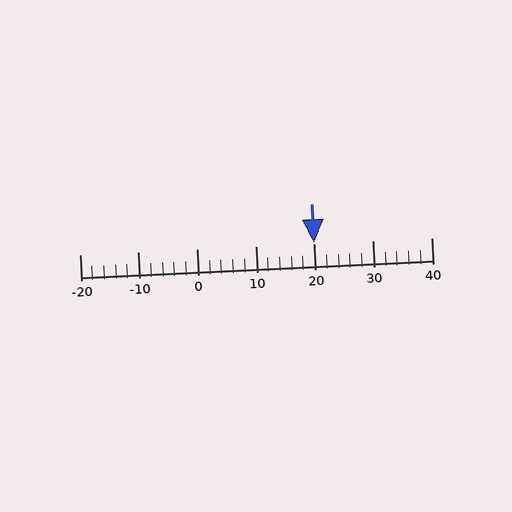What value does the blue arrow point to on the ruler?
The blue arrow points to approximately 20.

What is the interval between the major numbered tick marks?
The major tick marks are spaced 10 units apart.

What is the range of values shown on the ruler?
The ruler shows values from -20 to 40.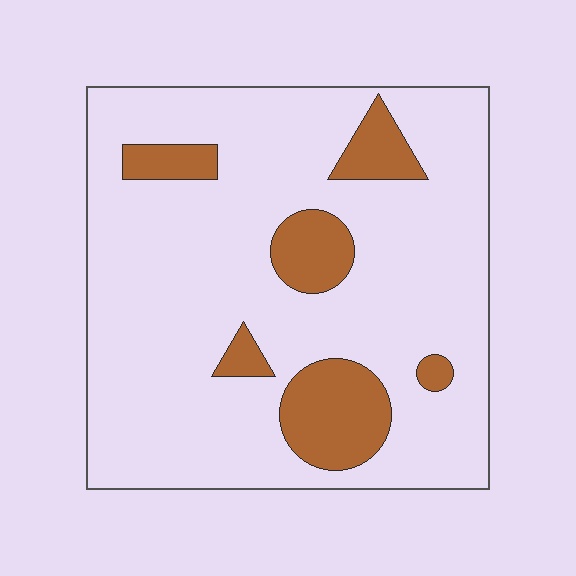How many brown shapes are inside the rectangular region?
6.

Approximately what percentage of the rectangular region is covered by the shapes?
Approximately 15%.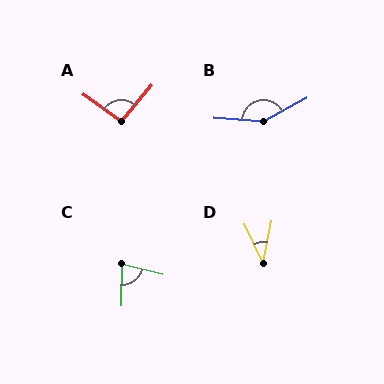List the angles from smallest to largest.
D (36°), C (77°), A (95°), B (148°).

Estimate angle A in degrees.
Approximately 95 degrees.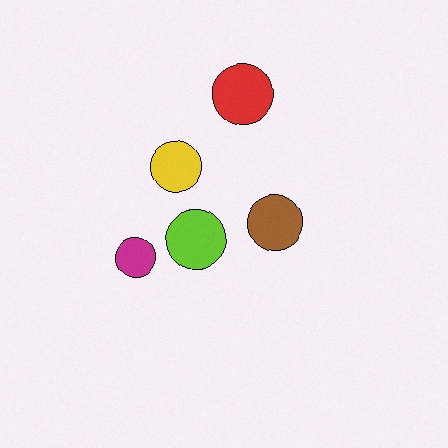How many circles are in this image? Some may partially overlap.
There are 5 circles.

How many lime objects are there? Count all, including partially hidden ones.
There is 1 lime object.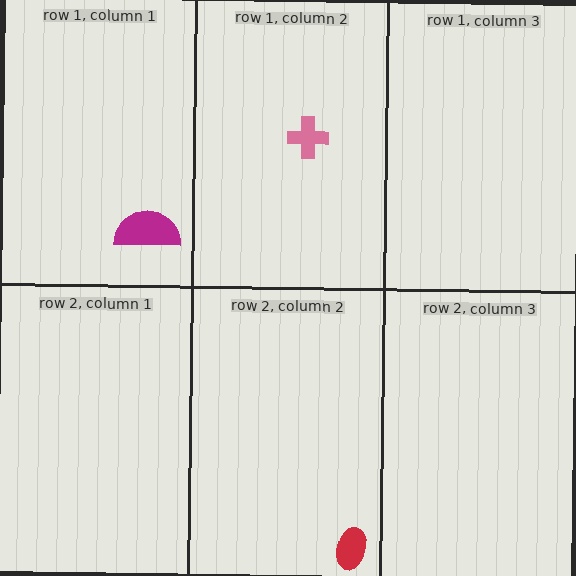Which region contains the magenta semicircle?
The row 1, column 1 region.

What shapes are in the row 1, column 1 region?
The magenta semicircle.